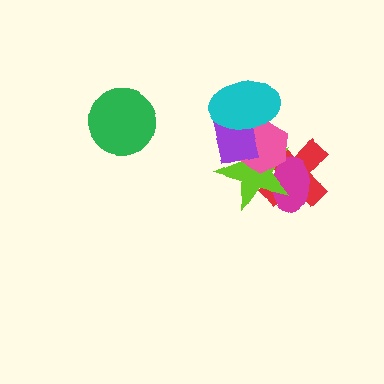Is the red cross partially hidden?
Yes, it is partially covered by another shape.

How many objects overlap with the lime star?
5 objects overlap with the lime star.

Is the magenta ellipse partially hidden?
Yes, it is partially covered by another shape.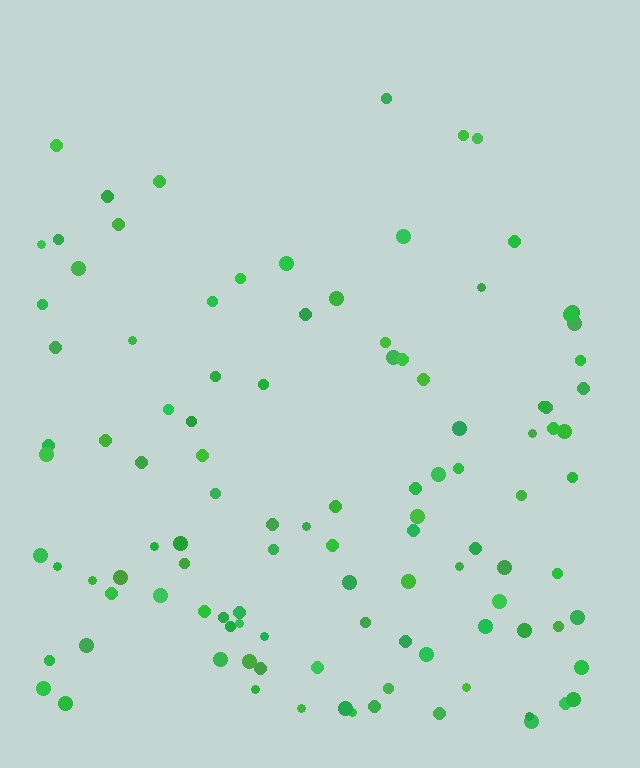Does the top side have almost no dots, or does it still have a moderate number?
Still a moderate number, just noticeably fewer than the bottom.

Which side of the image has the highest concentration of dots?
The bottom.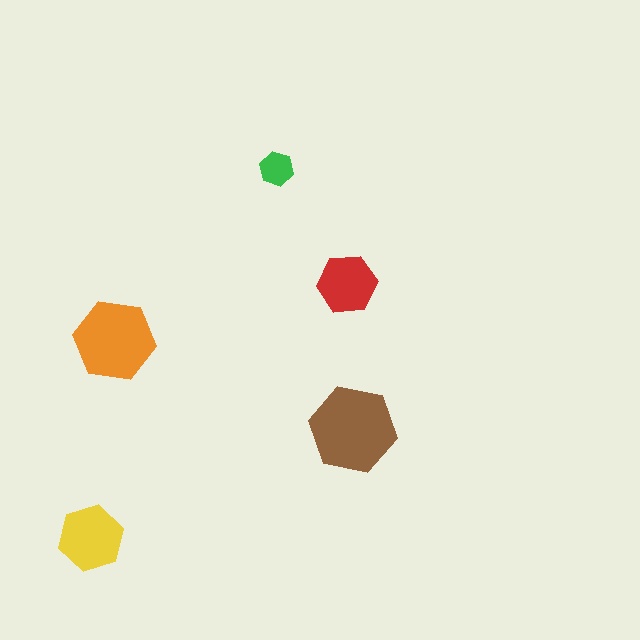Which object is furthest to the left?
The yellow hexagon is leftmost.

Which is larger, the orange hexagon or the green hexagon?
The orange one.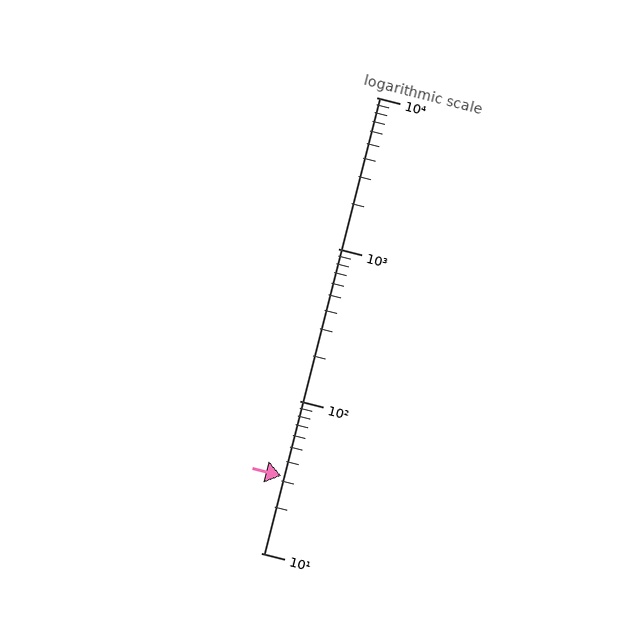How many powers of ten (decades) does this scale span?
The scale spans 3 decades, from 10 to 10000.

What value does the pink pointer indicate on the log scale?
The pointer indicates approximately 32.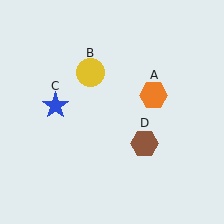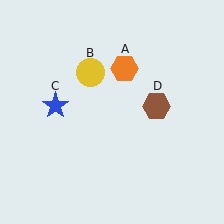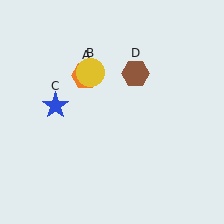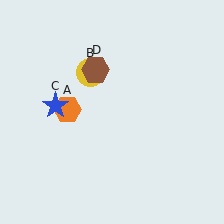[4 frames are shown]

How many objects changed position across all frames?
2 objects changed position: orange hexagon (object A), brown hexagon (object D).